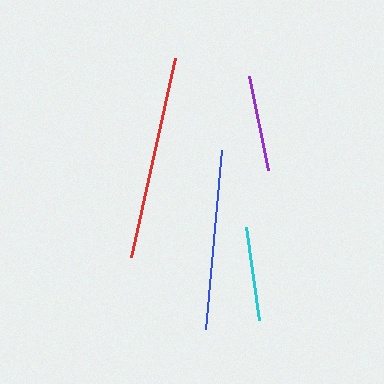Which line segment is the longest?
The red line is the longest at approximately 204 pixels.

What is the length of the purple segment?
The purple segment is approximately 96 pixels long.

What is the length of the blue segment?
The blue segment is approximately 180 pixels long.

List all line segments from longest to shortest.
From longest to shortest: red, blue, purple, cyan.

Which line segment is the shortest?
The cyan line is the shortest at approximately 94 pixels.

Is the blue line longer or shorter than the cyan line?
The blue line is longer than the cyan line.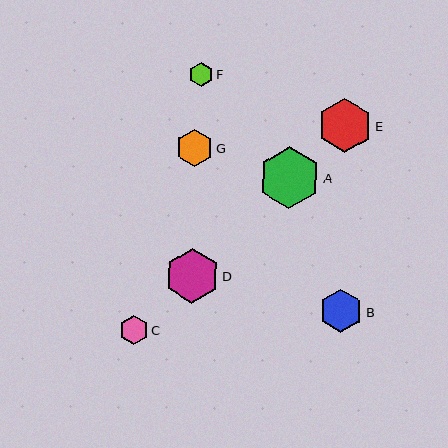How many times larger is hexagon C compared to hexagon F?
Hexagon C is approximately 1.2 times the size of hexagon F.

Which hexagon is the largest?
Hexagon A is the largest with a size of approximately 62 pixels.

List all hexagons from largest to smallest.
From largest to smallest: A, D, E, B, G, C, F.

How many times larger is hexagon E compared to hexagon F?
Hexagon E is approximately 2.2 times the size of hexagon F.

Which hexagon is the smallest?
Hexagon F is the smallest with a size of approximately 24 pixels.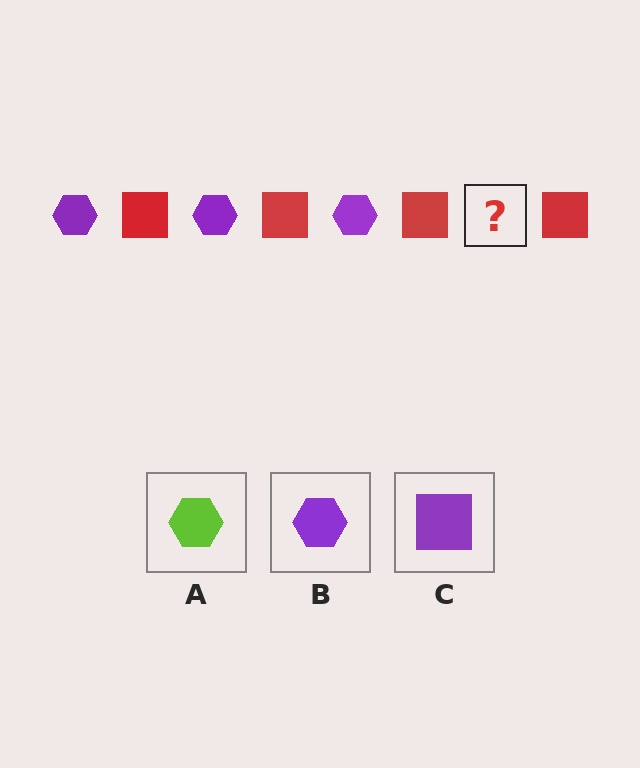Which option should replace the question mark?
Option B.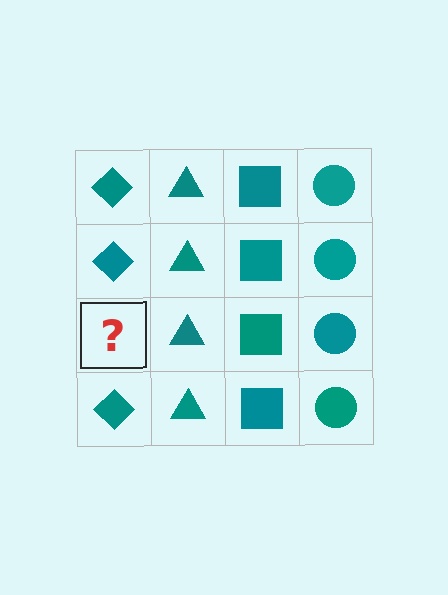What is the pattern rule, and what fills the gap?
The rule is that each column has a consistent shape. The gap should be filled with a teal diamond.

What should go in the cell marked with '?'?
The missing cell should contain a teal diamond.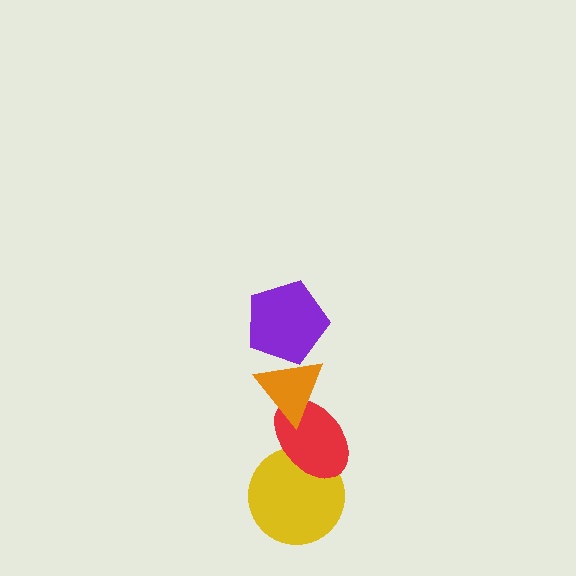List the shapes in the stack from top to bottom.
From top to bottom: the purple pentagon, the orange triangle, the red ellipse, the yellow circle.